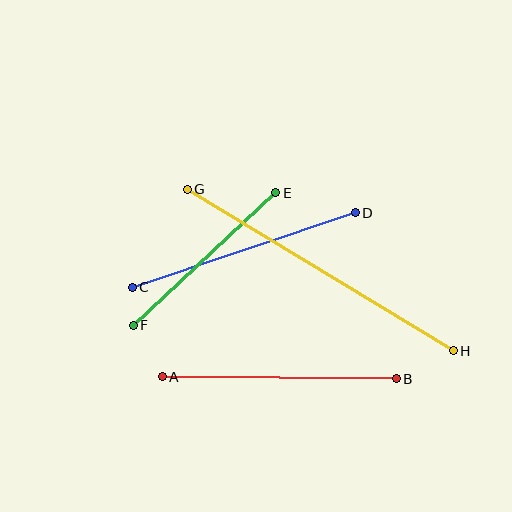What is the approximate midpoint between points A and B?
The midpoint is at approximately (279, 378) pixels.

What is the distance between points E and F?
The distance is approximately 195 pixels.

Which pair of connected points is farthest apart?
Points G and H are farthest apart.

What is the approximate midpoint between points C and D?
The midpoint is at approximately (244, 250) pixels.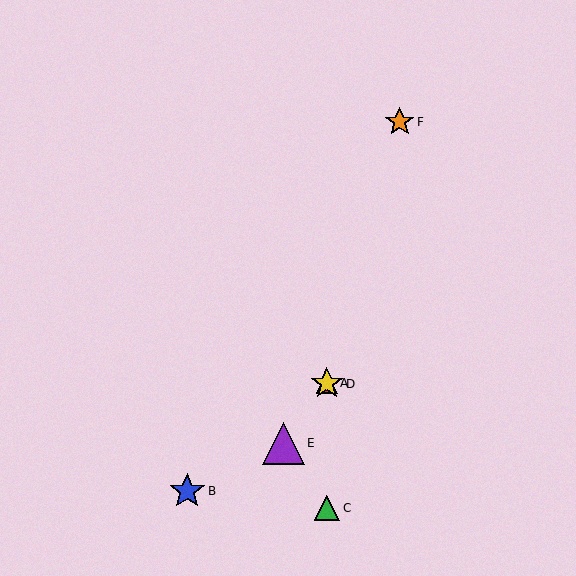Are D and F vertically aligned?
No, D is at x≈327 and F is at x≈400.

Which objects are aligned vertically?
Objects A, C, D are aligned vertically.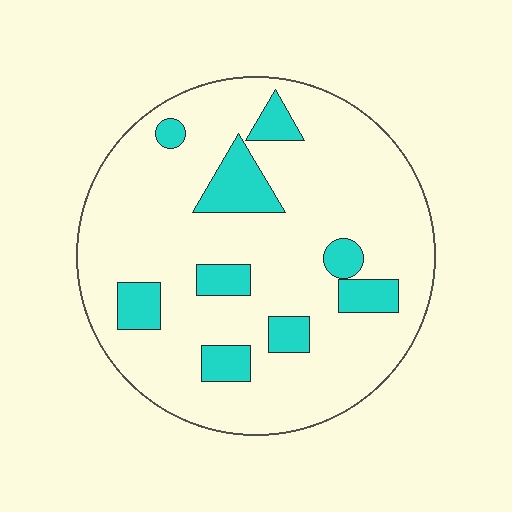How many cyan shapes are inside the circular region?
9.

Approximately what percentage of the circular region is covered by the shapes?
Approximately 15%.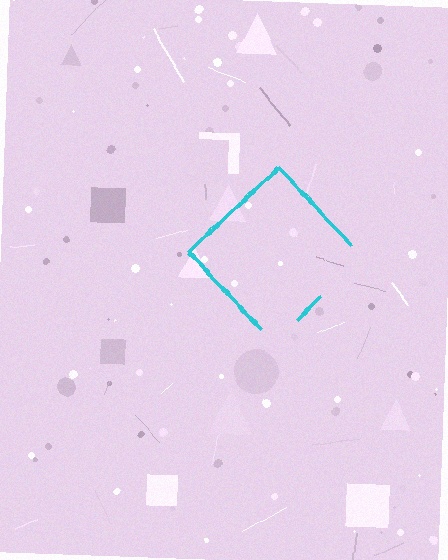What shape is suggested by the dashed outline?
The dashed outline suggests a diamond.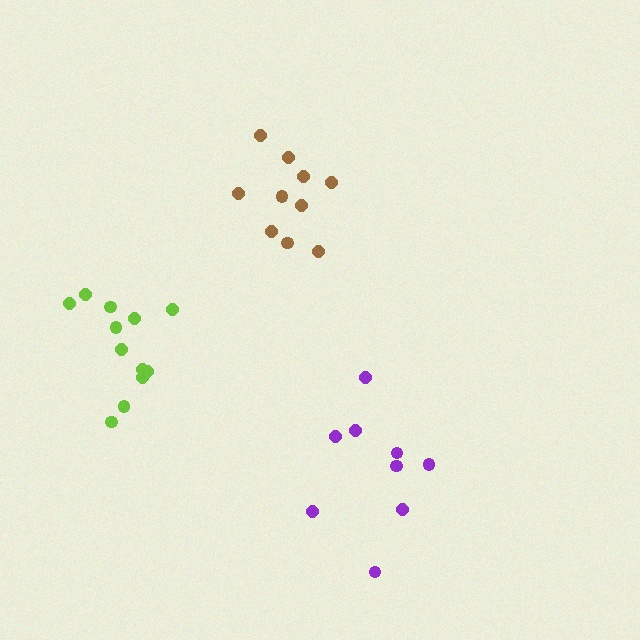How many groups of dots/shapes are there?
There are 3 groups.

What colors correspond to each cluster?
The clusters are colored: purple, lime, brown.